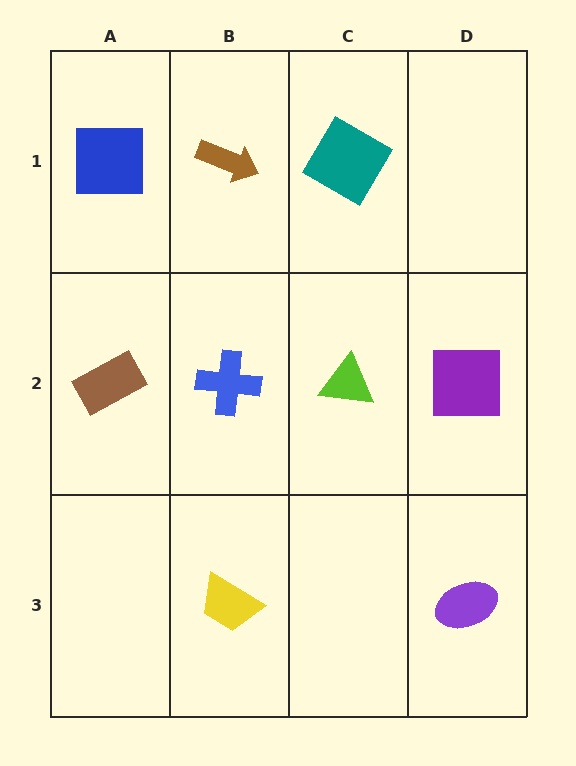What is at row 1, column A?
A blue square.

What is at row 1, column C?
A teal diamond.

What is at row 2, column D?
A purple square.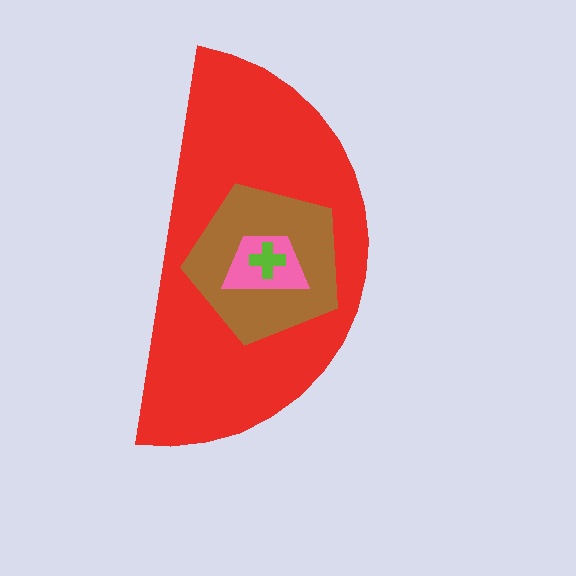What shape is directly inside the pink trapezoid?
The lime cross.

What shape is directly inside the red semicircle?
The brown pentagon.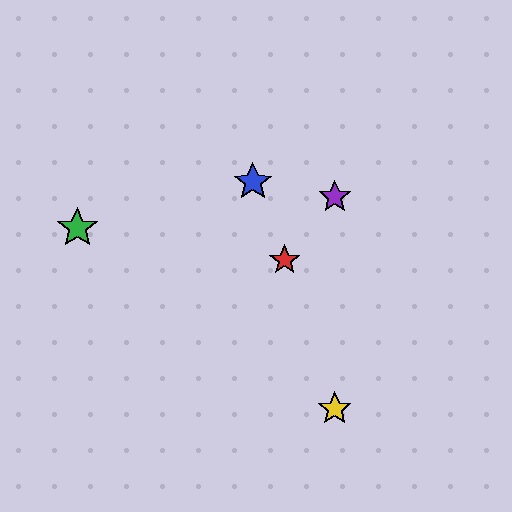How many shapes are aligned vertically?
2 shapes (the yellow star, the purple star) are aligned vertically.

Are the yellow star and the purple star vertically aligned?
Yes, both are at x≈335.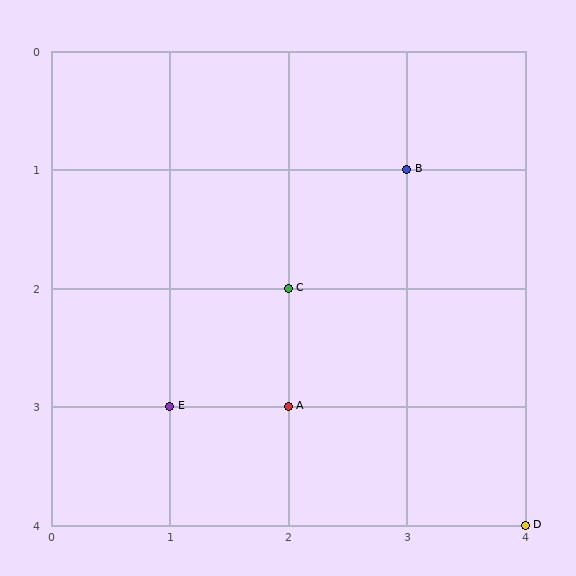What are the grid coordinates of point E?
Point E is at grid coordinates (1, 3).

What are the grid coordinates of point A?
Point A is at grid coordinates (2, 3).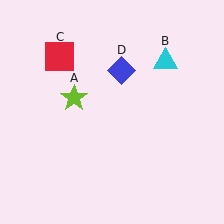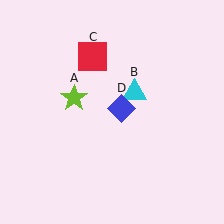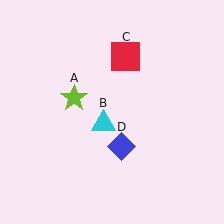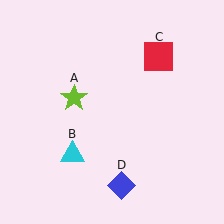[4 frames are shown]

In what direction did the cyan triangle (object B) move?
The cyan triangle (object B) moved down and to the left.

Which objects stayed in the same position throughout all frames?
Lime star (object A) remained stationary.